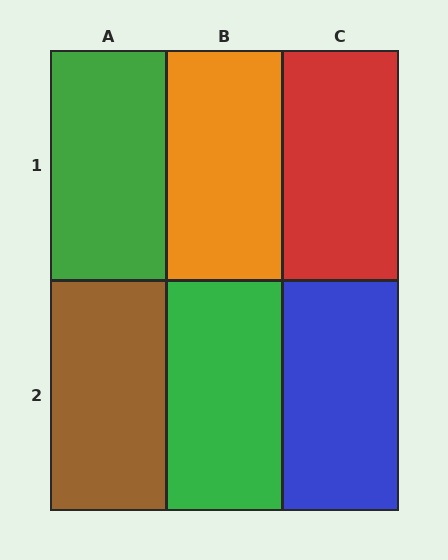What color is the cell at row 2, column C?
Blue.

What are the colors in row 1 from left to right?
Green, orange, red.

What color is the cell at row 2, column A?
Brown.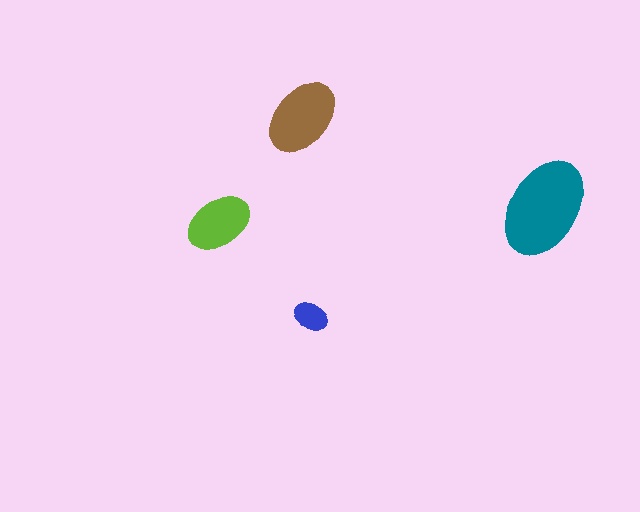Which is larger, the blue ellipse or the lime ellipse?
The lime one.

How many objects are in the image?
There are 4 objects in the image.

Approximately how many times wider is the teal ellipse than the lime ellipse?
About 1.5 times wider.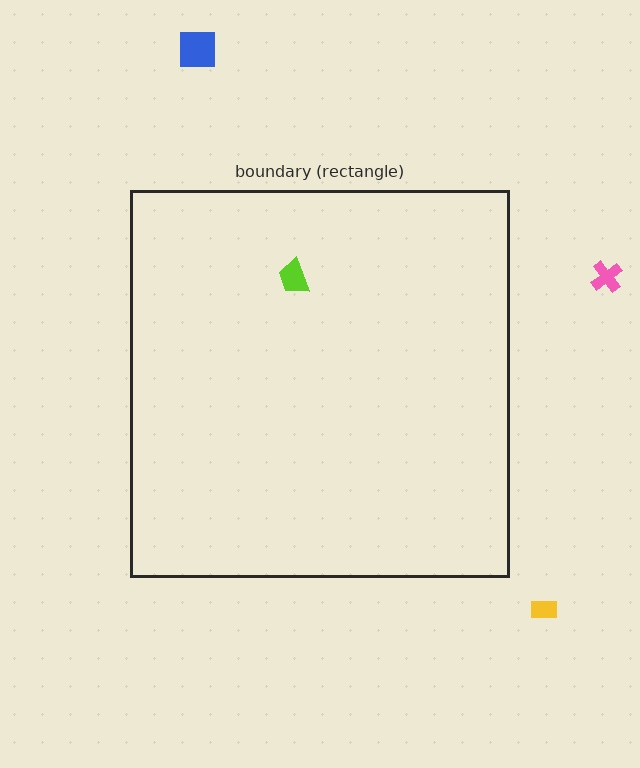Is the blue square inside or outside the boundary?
Outside.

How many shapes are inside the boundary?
1 inside, 3 outside.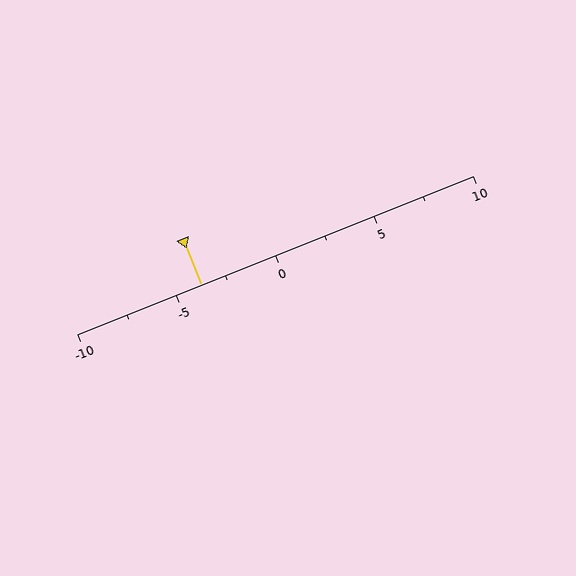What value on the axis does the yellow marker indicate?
The marker indicates approximately -3.8.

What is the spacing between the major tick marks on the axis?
The major ticks are spaced 5 apart.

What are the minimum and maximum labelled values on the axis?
The axis runs from -10 to 10.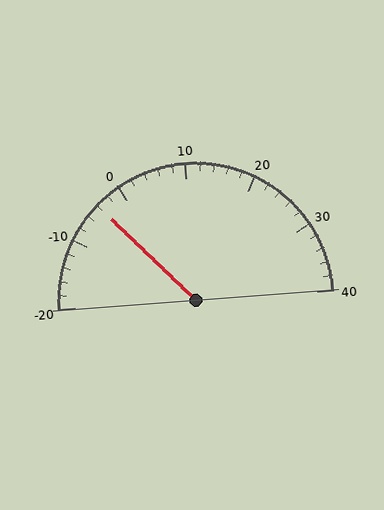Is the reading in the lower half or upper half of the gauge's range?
The reading is in the lower half of the range (-20 to 40).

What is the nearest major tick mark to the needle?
The nearest major tick mark is 0.